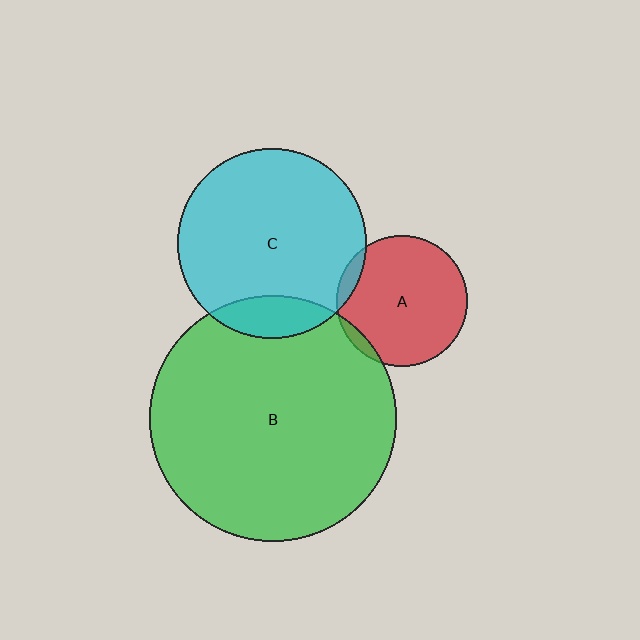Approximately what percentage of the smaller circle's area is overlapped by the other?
Approximately 5%.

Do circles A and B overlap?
Yes.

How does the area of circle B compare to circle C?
Approximately 1.7 times.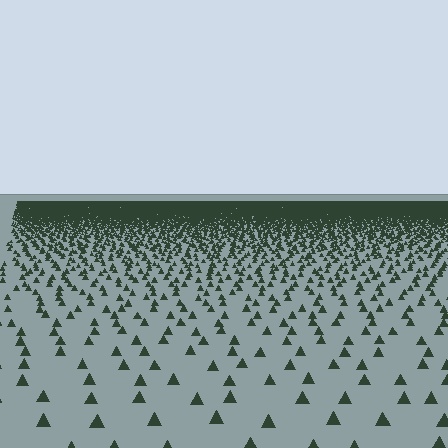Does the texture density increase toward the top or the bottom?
Density increases toward the top.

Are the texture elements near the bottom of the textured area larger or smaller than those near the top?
Larger. Near the bottom, elements are closer to the viewer and appear at a bigger on-screen size.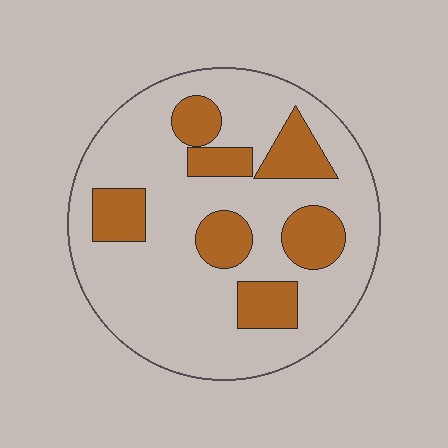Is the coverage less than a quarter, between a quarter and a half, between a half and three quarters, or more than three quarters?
Less than a quarter.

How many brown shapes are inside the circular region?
7.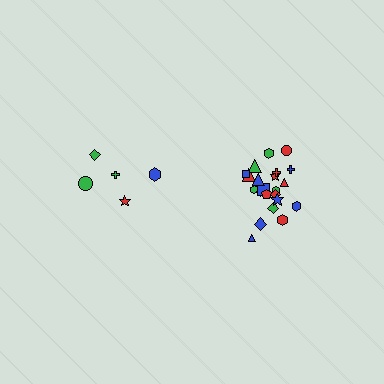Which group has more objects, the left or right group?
The right group.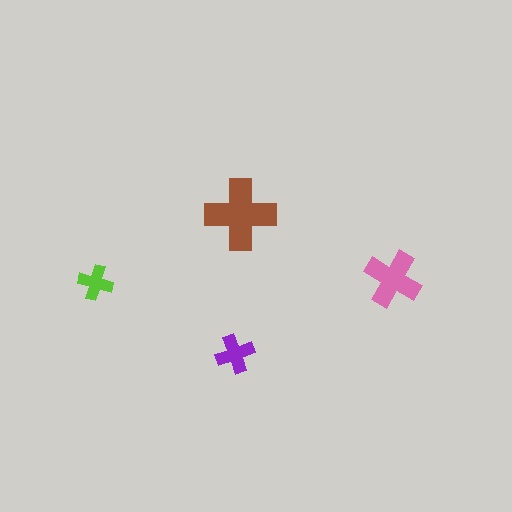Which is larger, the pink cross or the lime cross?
The pink one.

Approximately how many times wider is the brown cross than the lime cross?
About 2 times wider.